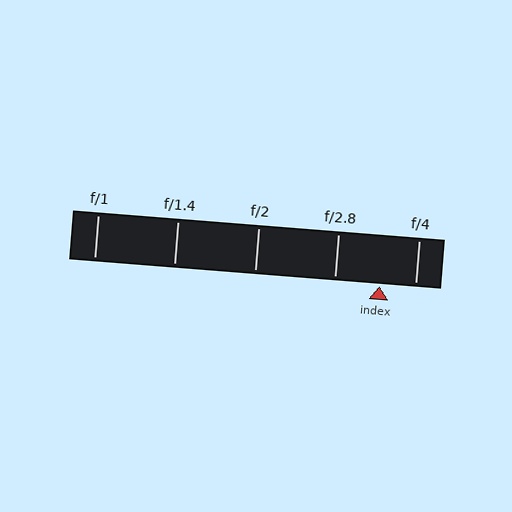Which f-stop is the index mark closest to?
The index mark is closest to f/4.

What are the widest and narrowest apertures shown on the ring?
The widest aperture shown is f/1 and the narrowest is f/4.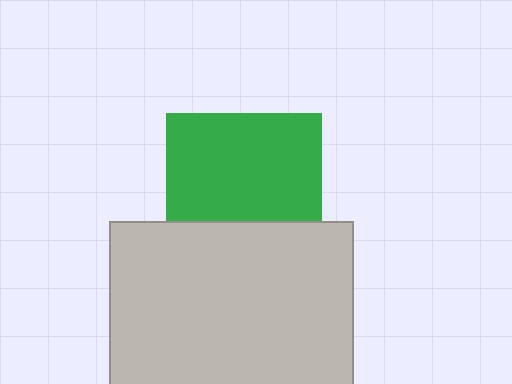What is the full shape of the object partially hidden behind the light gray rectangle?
The partially hidden object is a green square.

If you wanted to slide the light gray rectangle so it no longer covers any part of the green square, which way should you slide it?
Slide it down — that is the most direct way to separate the two shapes.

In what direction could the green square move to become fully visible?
The green square could move up. That would shift it out from behind the light gray rectangle entirely.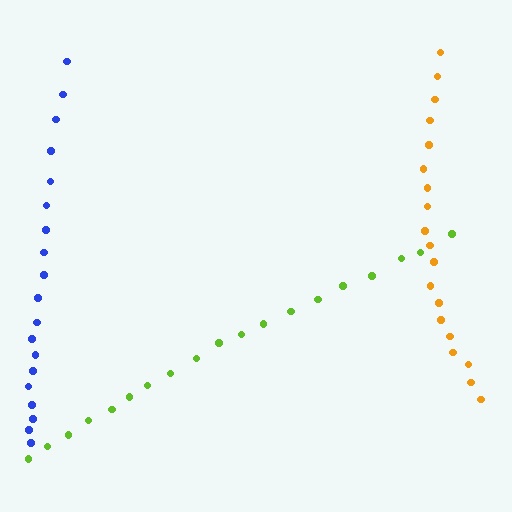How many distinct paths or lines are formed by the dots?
There are 3 distinct paths.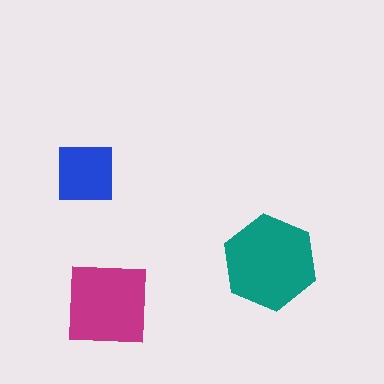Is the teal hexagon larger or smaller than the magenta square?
Larger.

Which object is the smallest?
The blue square.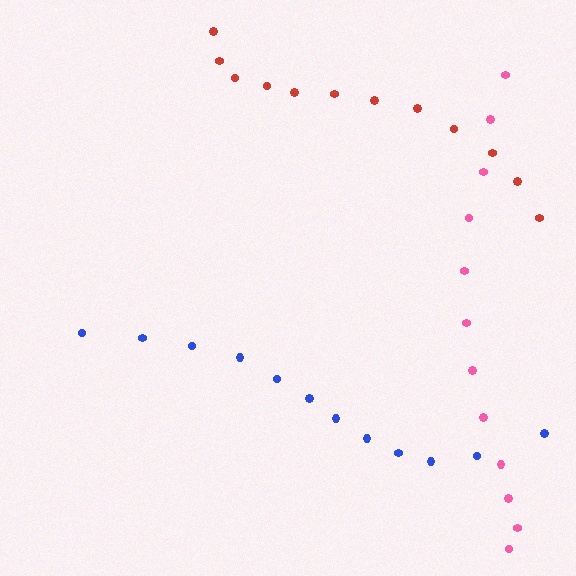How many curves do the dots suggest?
There are 3 distinct paths.